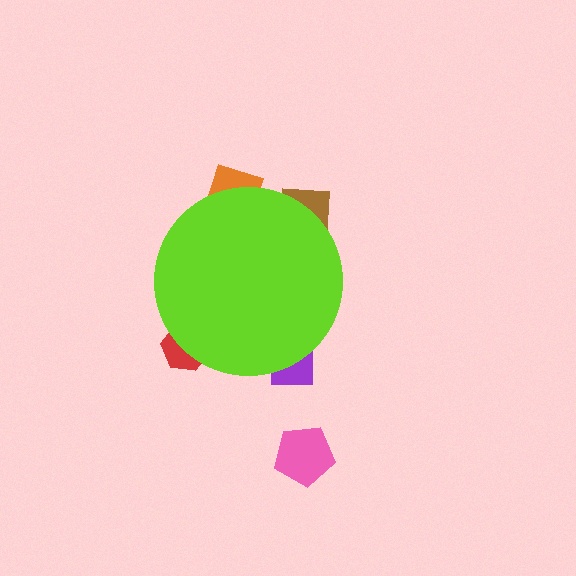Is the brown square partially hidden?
Yes, the brown square is partially hidden behind the lime circle.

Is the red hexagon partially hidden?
Yes, the red hexagon is partially hidden behind the lime circle.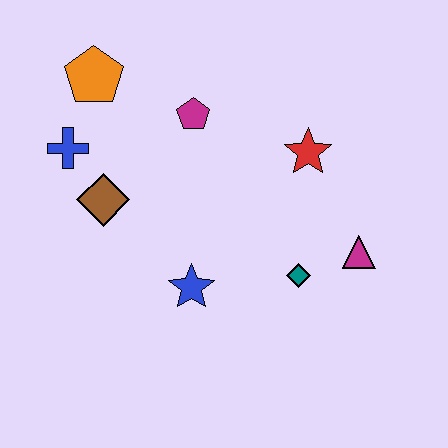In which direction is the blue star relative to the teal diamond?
The blue star is to the left of the teal diamond.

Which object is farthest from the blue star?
The orange pentagon is farthest from the blue star.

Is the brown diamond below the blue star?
No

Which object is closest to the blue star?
The teal diamond is closest to the blue star.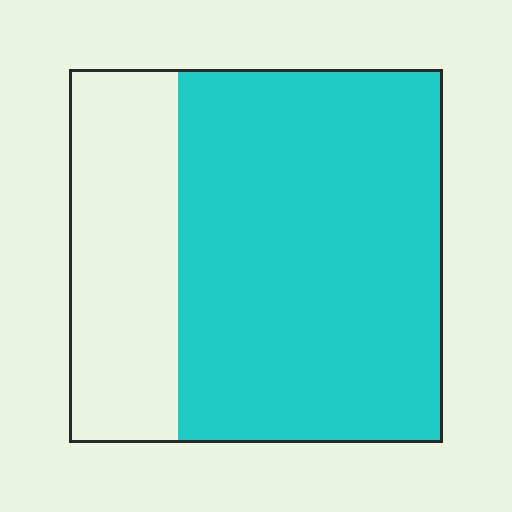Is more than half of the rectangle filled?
Yes.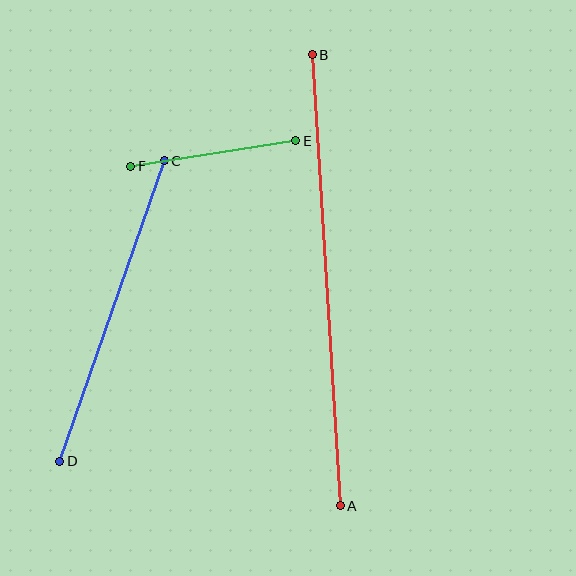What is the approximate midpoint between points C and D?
The midpoint is at approximately (112, 311) pixels.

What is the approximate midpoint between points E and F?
The midpoint is at approximately (213, 154) pixels.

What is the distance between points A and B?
The distance is approximately 452 pixels.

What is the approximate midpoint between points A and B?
The midpoint is at approximately (326, 280) pixels.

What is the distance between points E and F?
The distance is approximately 167 pixels.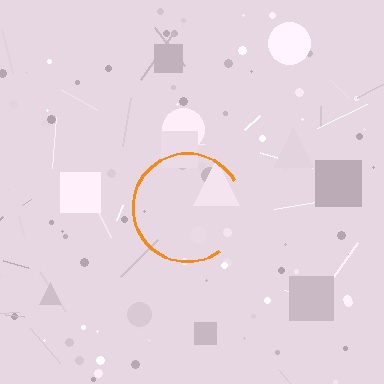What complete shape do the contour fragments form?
The contour fragments form a circle.